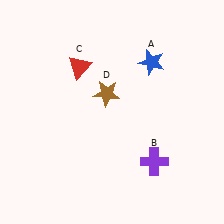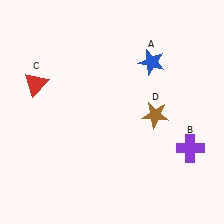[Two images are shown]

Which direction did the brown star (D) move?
The brown star (D) moved right.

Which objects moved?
The objects that moved are: the purple cross (B), the red triangle (C), the brown star (D).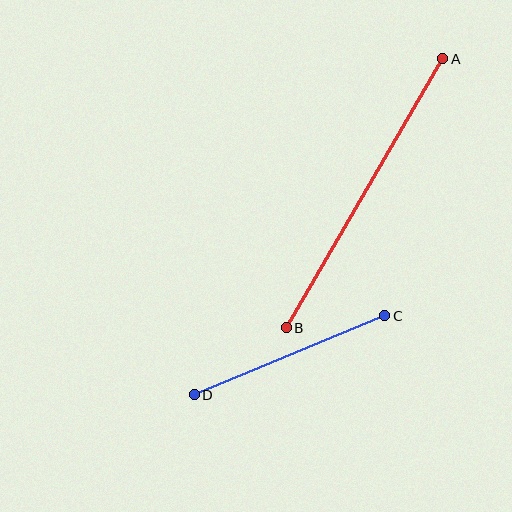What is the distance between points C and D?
The distance is approximately 206 pixels.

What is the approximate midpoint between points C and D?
The midpoint is at approximately (289, 355) pixels.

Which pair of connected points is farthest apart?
Points A and B are farthest apart.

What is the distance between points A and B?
The distance is approximately 311 pixels.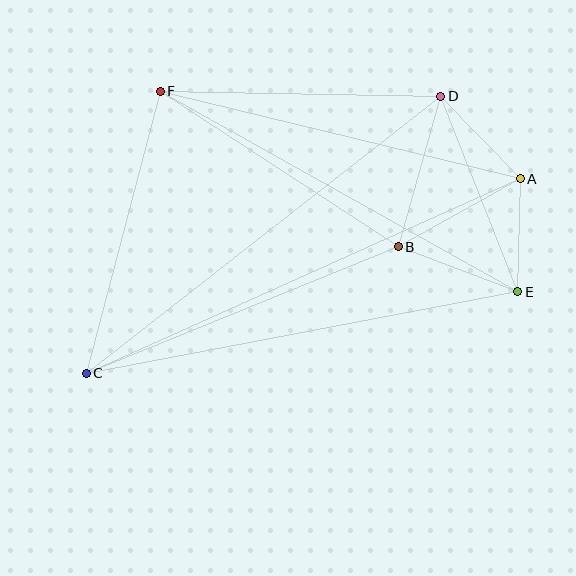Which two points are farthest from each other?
Points A and C are farthest from each other.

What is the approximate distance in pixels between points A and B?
The distance between A and B is approximately 140 pixels.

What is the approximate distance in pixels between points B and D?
The distance between B and D is approximately 156 pixels.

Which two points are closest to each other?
Points A and E are closest to each other.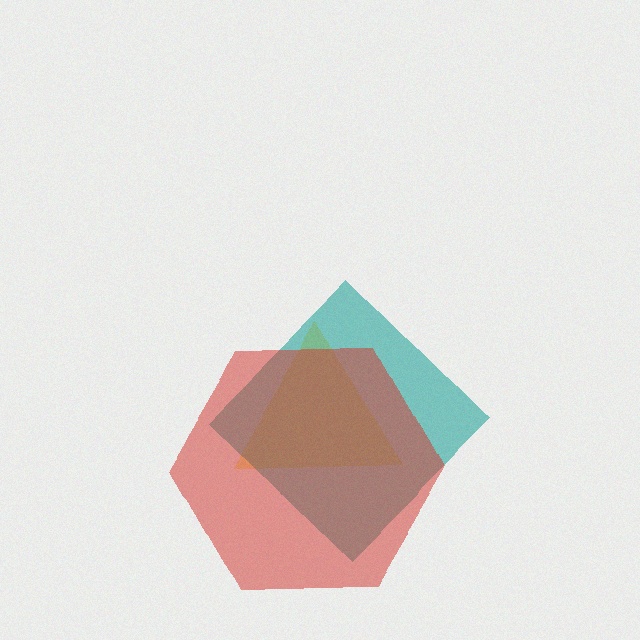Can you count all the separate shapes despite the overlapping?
Yes, there are 3 separate shapes.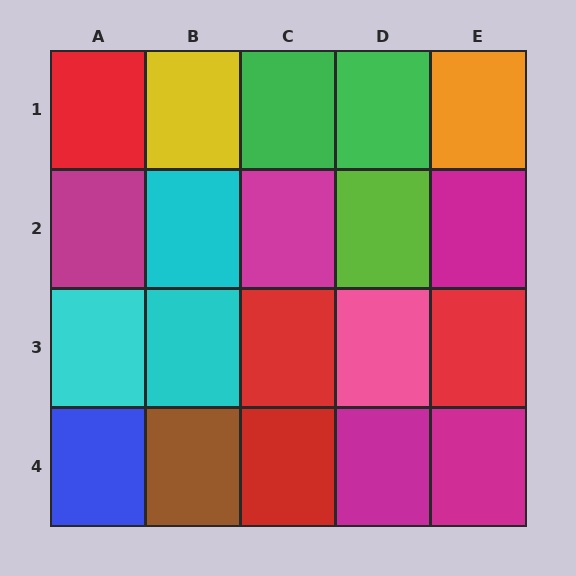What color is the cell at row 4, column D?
Magenta.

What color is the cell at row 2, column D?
Lime.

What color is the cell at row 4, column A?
Blue.